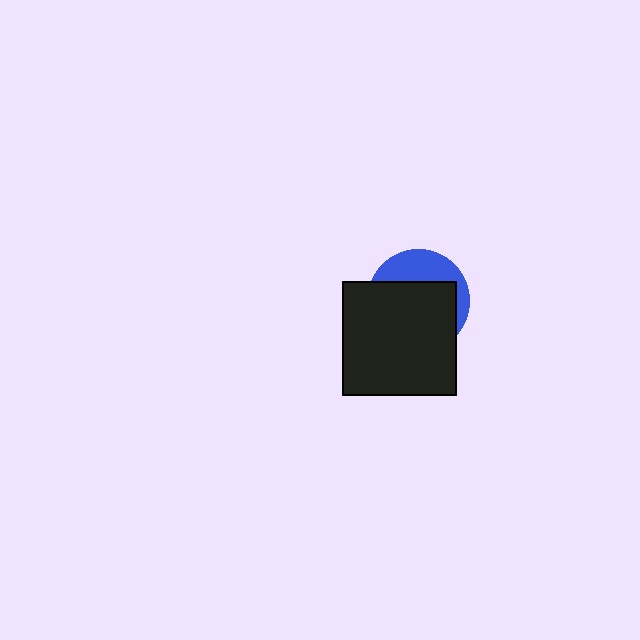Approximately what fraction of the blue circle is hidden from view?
Roughly 67% of the blue circle is hidden behind the black square.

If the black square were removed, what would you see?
You would see the complete blue circle.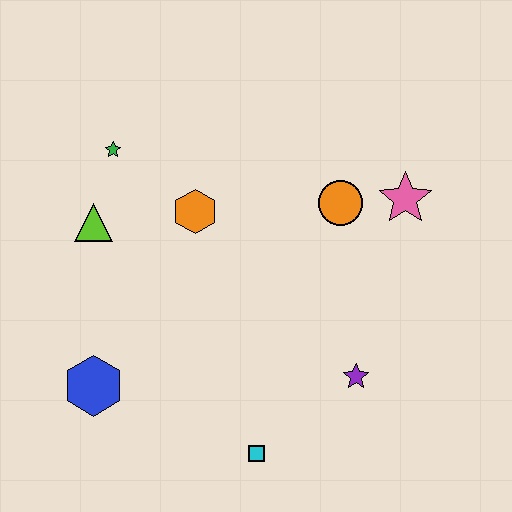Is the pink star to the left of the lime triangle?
No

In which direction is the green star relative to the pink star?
The green star is to the left of the pink star.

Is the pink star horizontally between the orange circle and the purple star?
No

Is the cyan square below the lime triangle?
Yes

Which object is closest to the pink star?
The orange circle is closest to the pink star.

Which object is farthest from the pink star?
The blue hexagon is farthest from the pink star.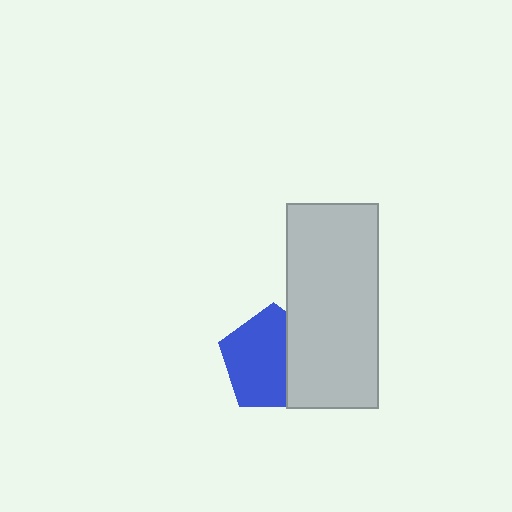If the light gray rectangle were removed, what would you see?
You would see the complete blue pentagon.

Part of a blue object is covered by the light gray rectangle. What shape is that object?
It is a pentagon.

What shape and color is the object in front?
The object in front is a light gray rectangle.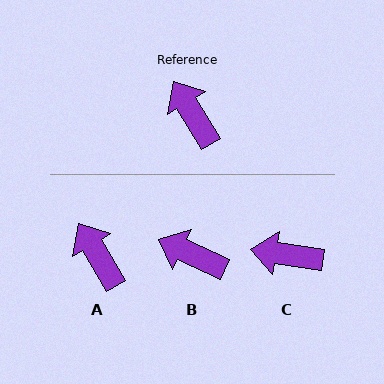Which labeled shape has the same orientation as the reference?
A.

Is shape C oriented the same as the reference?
No, it is off by about 51 degrees.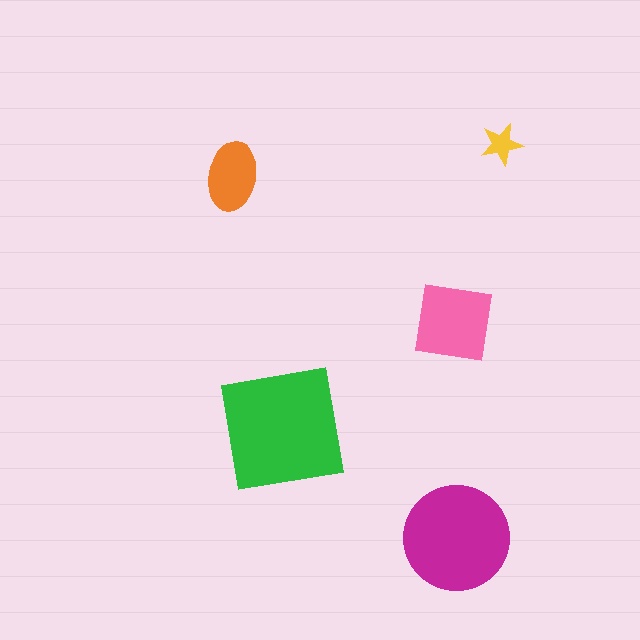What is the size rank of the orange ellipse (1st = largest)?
4th.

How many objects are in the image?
There are 5 objects in the image.